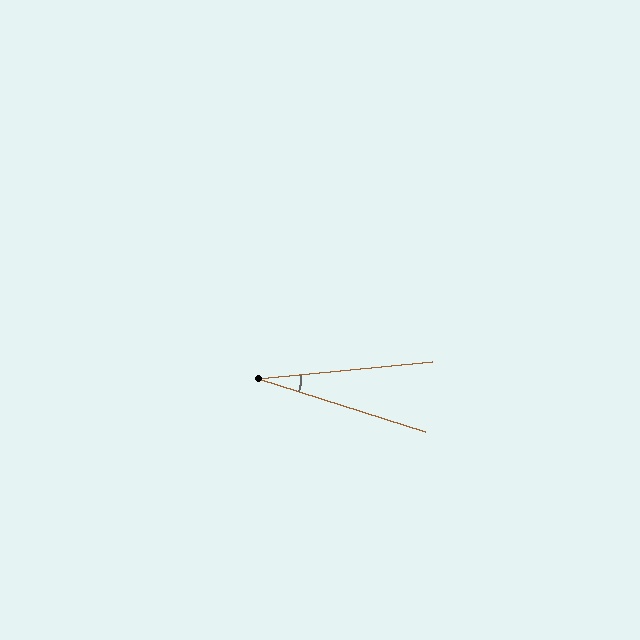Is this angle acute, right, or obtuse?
It is acute.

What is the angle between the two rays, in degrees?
Approximately 23 degrees.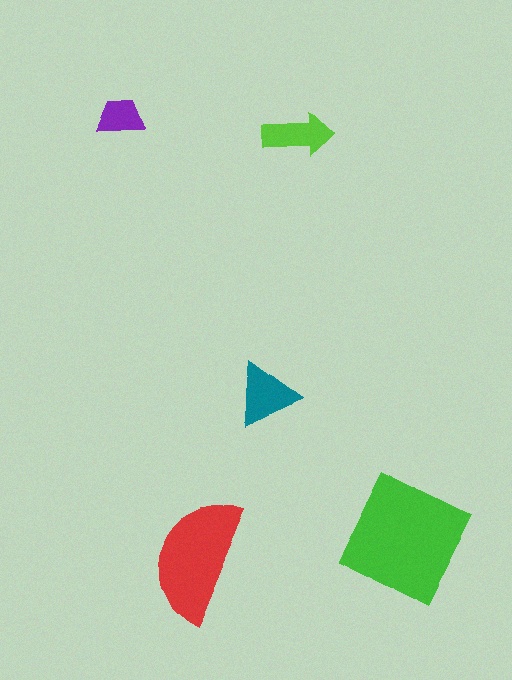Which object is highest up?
The purple trapezoid is topmost.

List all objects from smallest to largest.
The purple trapezoid, the lime arrow, the teal triangle, the red semicircle, the green square.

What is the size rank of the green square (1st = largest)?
1st.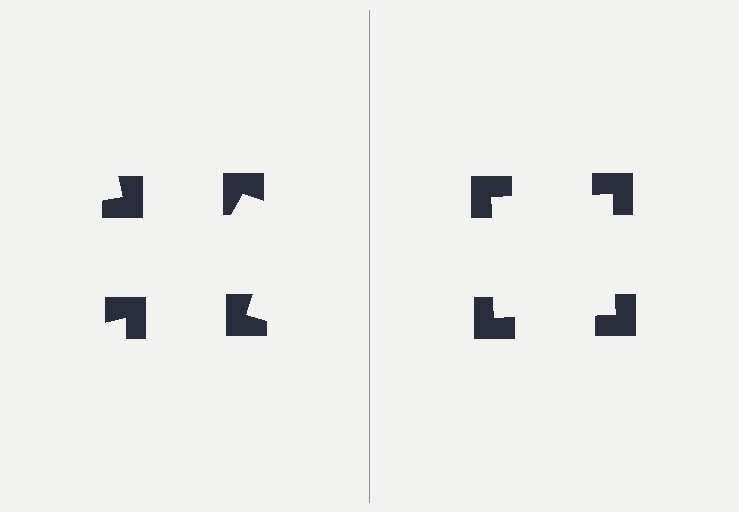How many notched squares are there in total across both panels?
8 — 4 on each side.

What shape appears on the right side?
An illusory square.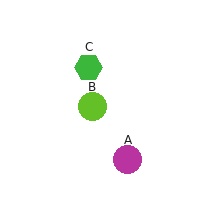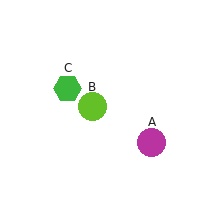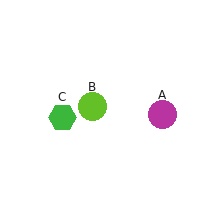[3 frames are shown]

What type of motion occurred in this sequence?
The magenta circle (object A), green hexagon (object C) rotated counterclockwise around the center of the scene.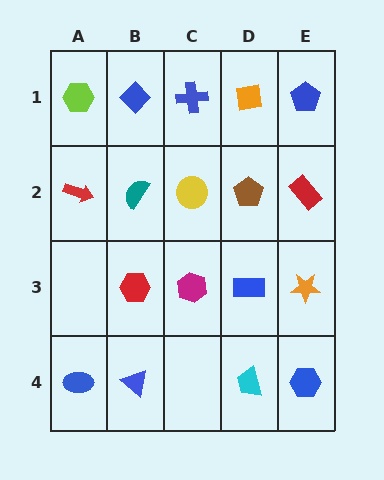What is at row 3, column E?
An orange star.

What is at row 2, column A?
A red arrow.